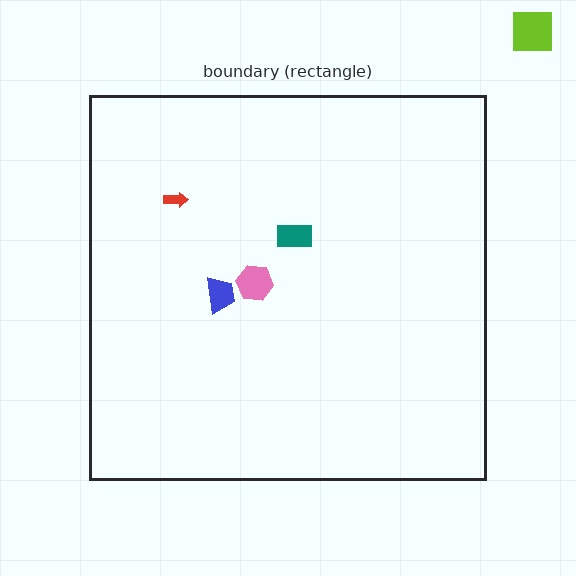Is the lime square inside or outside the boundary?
Outside.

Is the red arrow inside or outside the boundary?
Inside.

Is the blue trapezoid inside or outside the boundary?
Inside.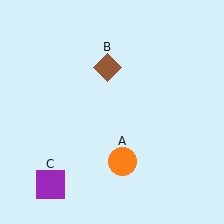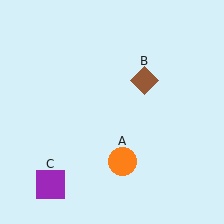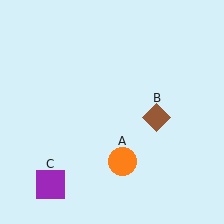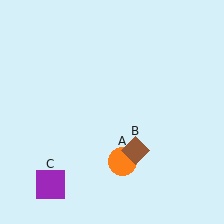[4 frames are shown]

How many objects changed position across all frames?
1 object changed position: brown diamond (object B).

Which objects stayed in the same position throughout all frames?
Orange circle (object A) and purple square (object C) remained stationary.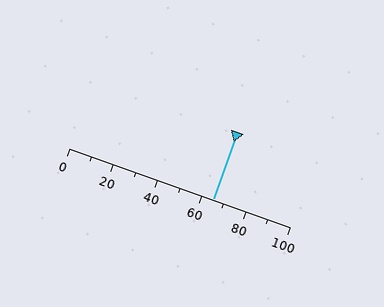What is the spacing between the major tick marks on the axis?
The major ticks are spaced 20 apart.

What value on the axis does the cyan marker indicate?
The marker indicates approximately 65.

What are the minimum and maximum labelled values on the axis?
The axis runs from 0 to 100.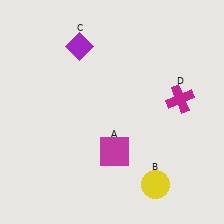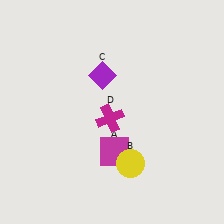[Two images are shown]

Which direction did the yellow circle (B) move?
The yellow circle (B) moved left.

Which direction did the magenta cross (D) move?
The magenta cross (D) moved left.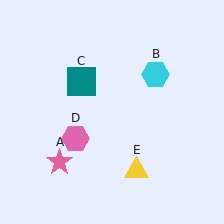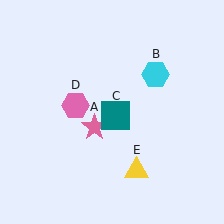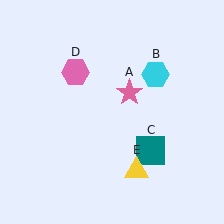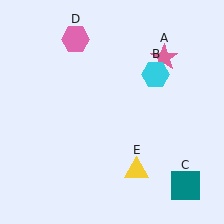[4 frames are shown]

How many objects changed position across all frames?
3 objects changed position: pink star (object A), teal square (object C), pink hexagon (object D).